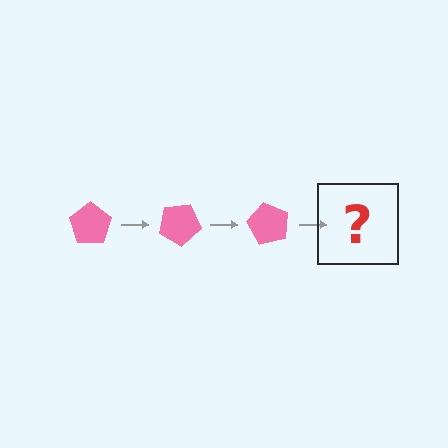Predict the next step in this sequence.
The next step is a pink pentagon rotated 90 degrees.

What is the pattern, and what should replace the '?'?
The pattern is that the pentagon rotates 30 degrees each step. The '?' should be a pink pentagon rotated 90 degrees.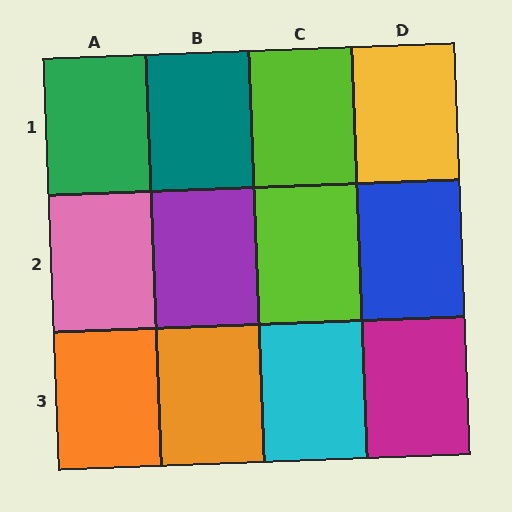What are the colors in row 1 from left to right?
Green, teal, lime, yellow.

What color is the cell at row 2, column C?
Lime.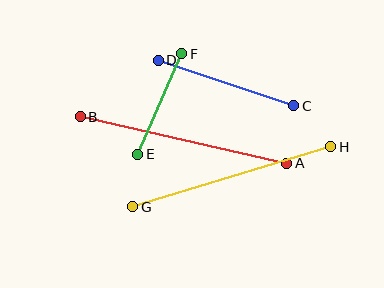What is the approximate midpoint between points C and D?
The midpoint is at approximately (226, 83) pixels.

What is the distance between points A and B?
The distance is approximately 212 pixels.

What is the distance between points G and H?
The distance is approximately 207 pixels.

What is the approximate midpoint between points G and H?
The midpoint is at approximately (232, 177) pixels.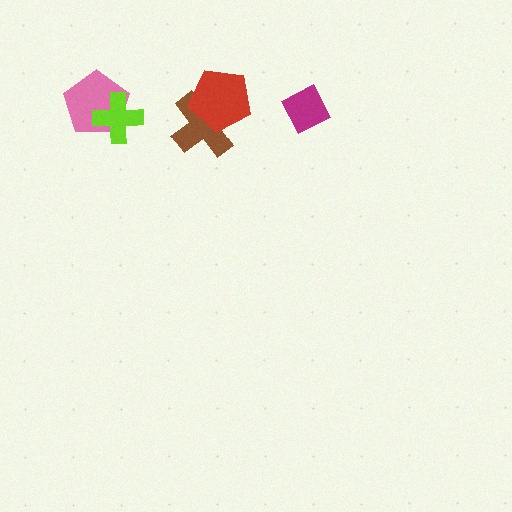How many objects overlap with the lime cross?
1 object overlaps with the lime cross.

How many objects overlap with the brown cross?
1 object overlaps with the brown cross.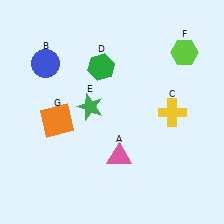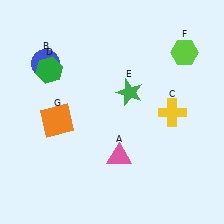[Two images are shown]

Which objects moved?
The objects that moved are: the green hexagon (D), the green star (E).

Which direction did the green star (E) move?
The green star (E) moved right.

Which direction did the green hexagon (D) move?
The green hexagon (D) moved left.